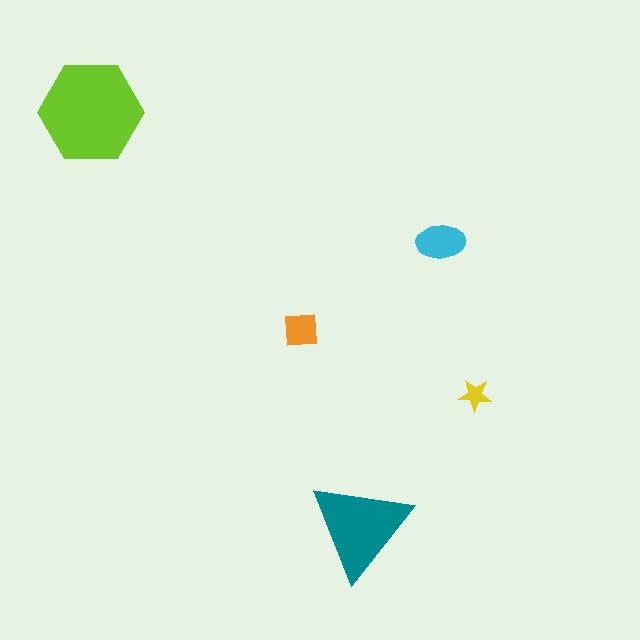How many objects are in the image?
There are 5 objects in the image.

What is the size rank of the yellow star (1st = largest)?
5th.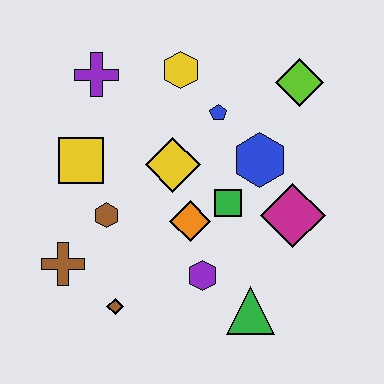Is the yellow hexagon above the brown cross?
Yes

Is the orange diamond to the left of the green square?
Yes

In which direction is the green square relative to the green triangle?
The green square is above the green triangle.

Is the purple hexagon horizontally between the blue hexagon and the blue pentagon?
No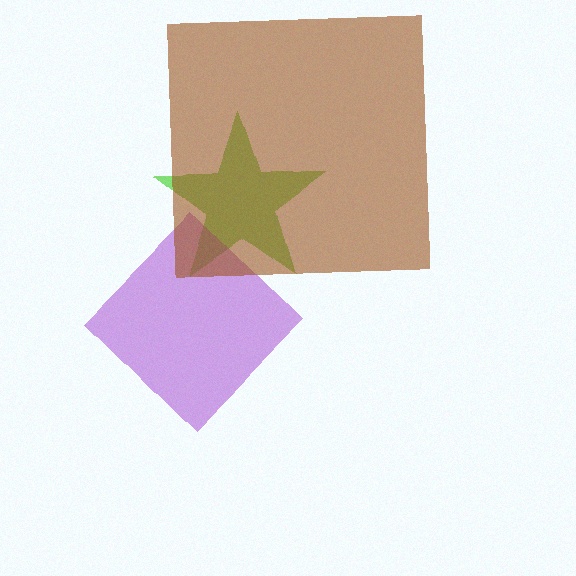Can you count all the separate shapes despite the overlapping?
Yes, there are 3 separate shapes.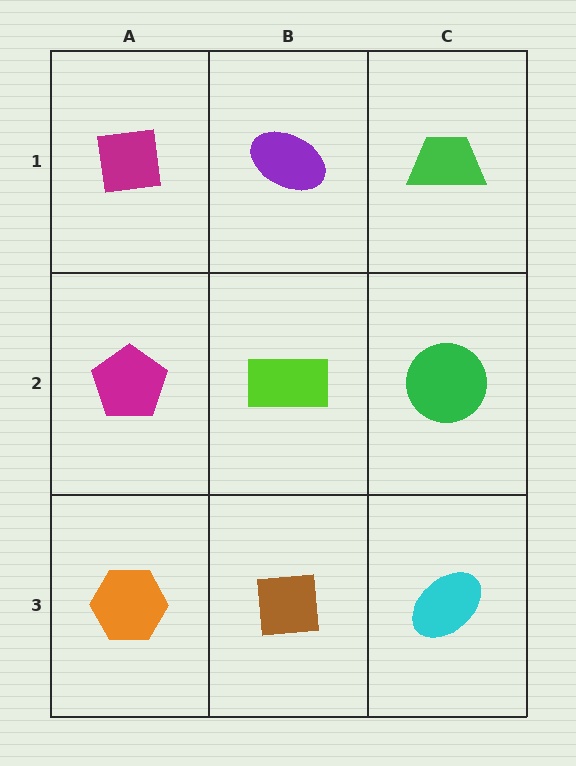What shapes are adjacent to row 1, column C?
A green circle (row 2, column C), a purple ellipse (row 1, column B).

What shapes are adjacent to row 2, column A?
A magenta square (row 1, column A), an orange hexagon (row 3, column A), a lime rectangle (row 2, column B).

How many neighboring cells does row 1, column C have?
2.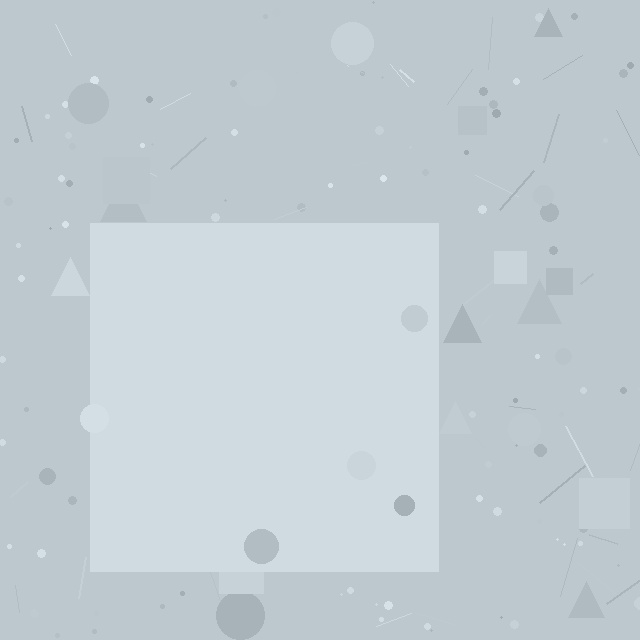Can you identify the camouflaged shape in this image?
The camouflaged shape is a square.